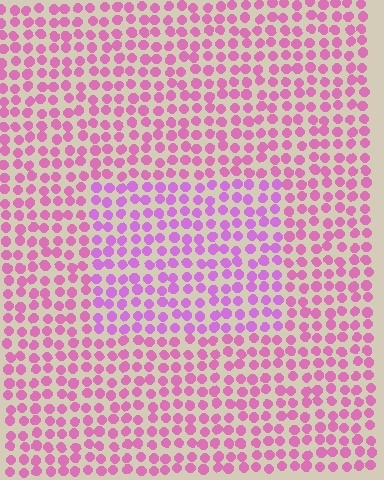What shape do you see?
I see a rectangle.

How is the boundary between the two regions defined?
The boundary is defined purely by a slight shift in hue (about 28 degrees). Spacing, size, and orientation are identical on both sides.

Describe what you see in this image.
The image is filled with small pink elements in a uniform arrangement. A rectangle-shaped region is visible where the elements are tinted to a slightly different hue, forming a subtle color boundary.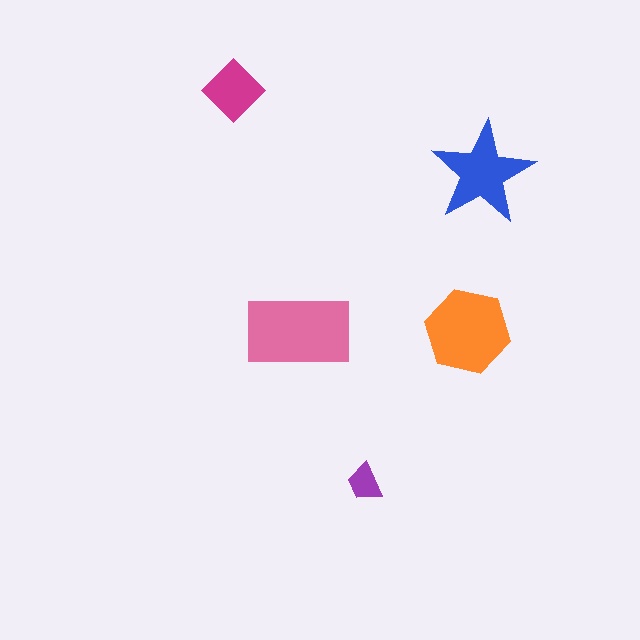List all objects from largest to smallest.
The pink rectangle, the orange hexagon, the blue star, the magenta diamond, the purple trapezoid.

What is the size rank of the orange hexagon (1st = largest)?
2nd.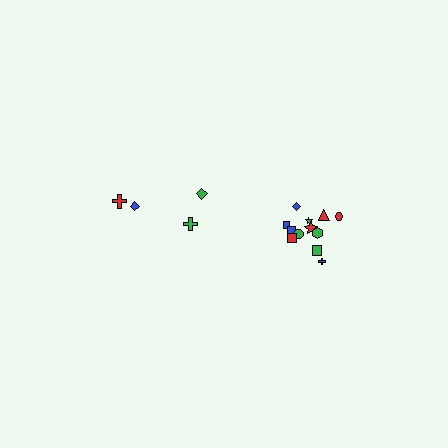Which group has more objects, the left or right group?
The right group.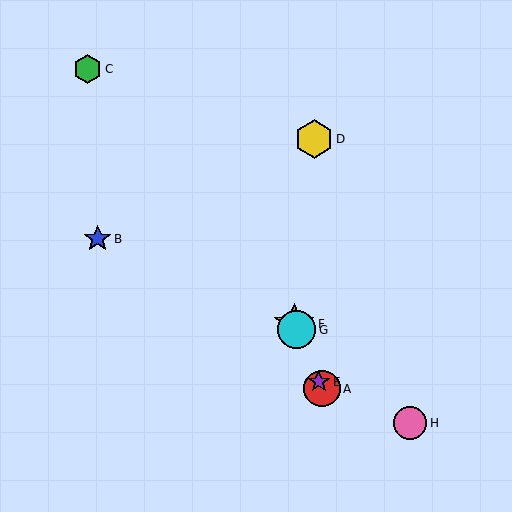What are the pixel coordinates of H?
Object H is at (410, 423).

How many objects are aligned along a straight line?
4 objects (A, E, F, G) are aligned along a straight line.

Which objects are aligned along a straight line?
Objects A, E, F, G are aligned along a straight line.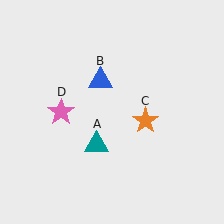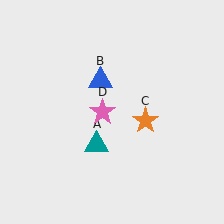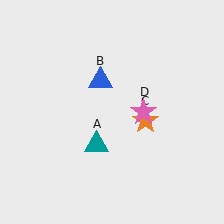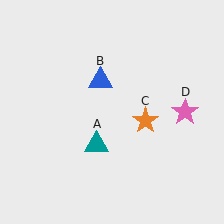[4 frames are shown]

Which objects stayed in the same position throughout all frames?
Teal triangle (object A) and blue triangle (object B) and orange star (object C) remained stationary.